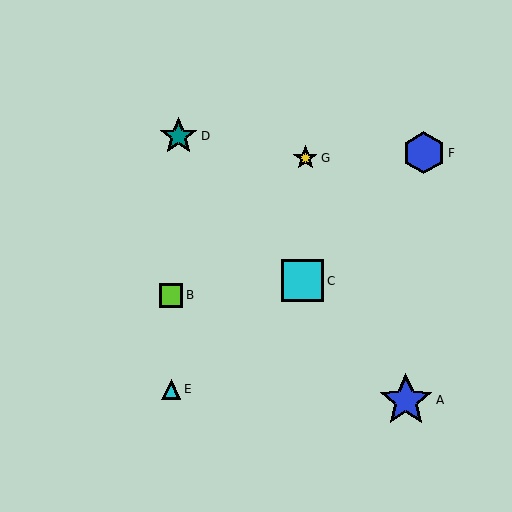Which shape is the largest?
The blue star (labeled A) is the largest.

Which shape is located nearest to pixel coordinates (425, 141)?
The blue hexagon (labeled F) at (424, 153) is nearest to that location.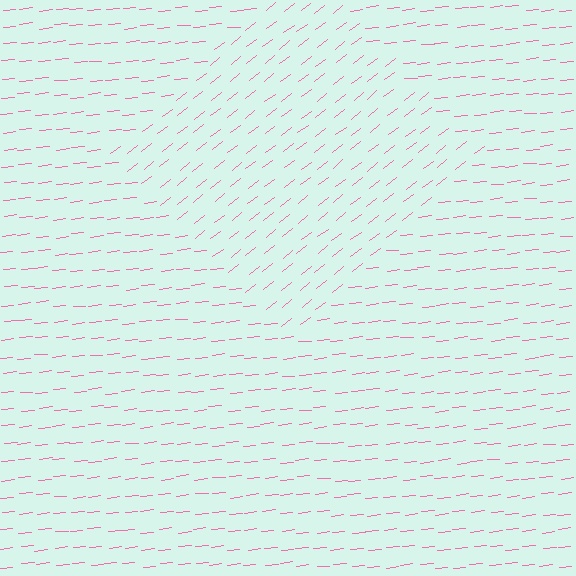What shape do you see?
I see a diamond.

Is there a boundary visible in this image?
Yes, there is a texture boundary formed by a change in line orientation.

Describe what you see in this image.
The image is filled with small pink line segments. A diamond region in the image has lines oriented differently from the surrounding lines, creating a visible texture boundary.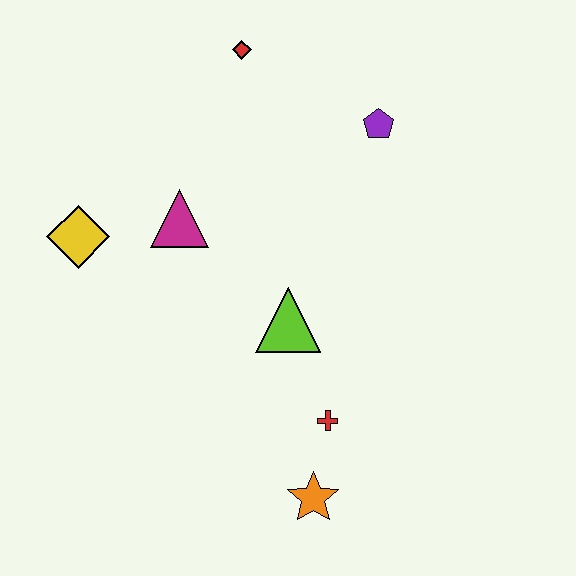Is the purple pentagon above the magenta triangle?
Yes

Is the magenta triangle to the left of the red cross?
Yes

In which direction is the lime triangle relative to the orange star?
The lime triangle is above the orange star.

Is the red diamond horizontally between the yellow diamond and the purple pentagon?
Yes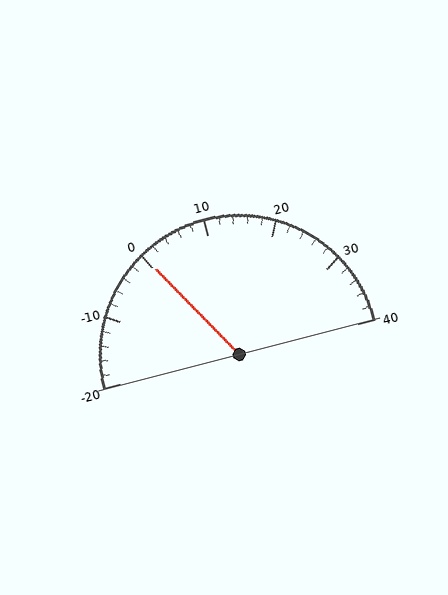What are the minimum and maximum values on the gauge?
The gauge ranges from -20 to 40.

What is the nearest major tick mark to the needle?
The nearest major tick mark is 0.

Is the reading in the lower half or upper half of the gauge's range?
The reading is in the lower half of the range (-20 to 40).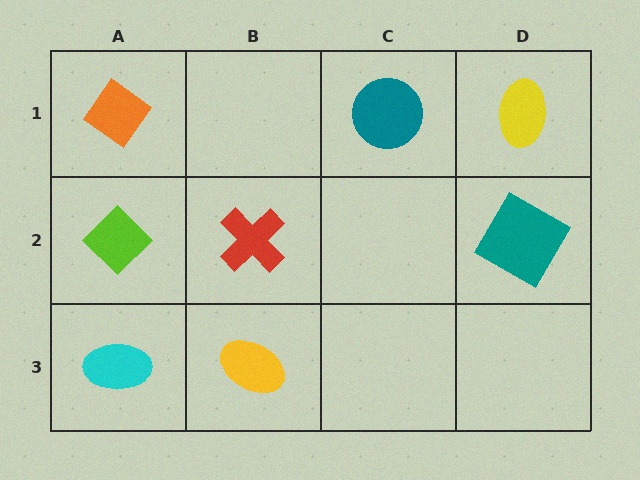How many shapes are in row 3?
2 shapes.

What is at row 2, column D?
A teal diamond.